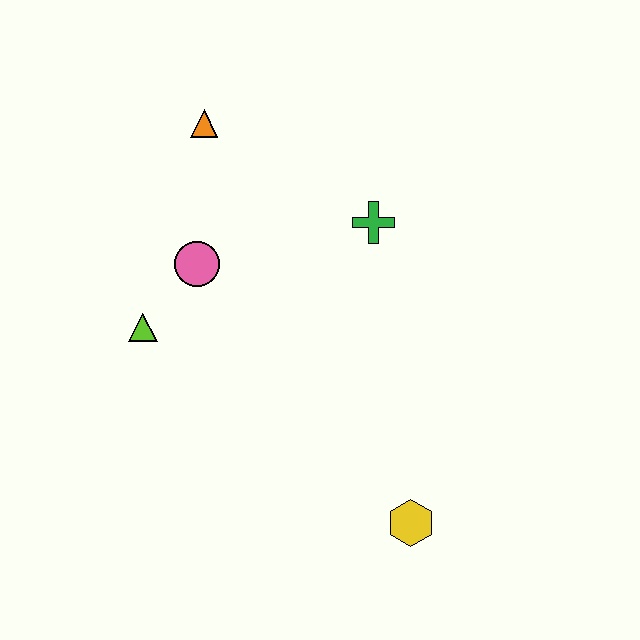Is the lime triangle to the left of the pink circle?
Yes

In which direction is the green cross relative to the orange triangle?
The green cross is to the right of the orange triangle.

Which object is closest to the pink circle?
The lime triangle is closest to the pink circle.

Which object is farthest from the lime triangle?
The yellow hexagon is farthest from the lime triangle.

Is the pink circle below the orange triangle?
Yes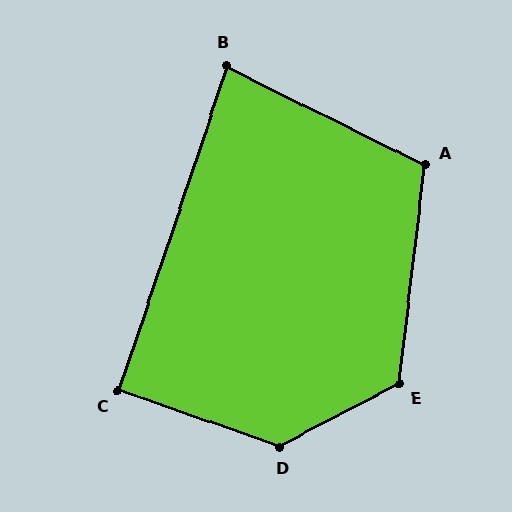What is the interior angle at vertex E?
Approximately 124 degrees (obtuse).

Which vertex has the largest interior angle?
D, at approximately 133 degrees.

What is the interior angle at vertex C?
Approximately 91 degrees (approximately right).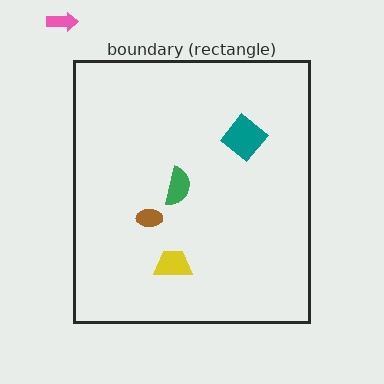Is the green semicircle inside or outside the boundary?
Inside.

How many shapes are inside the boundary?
4 inside, 1 outside.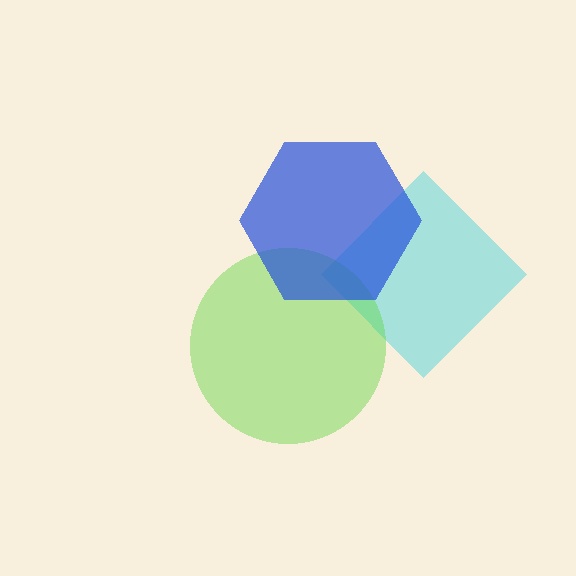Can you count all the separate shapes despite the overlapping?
Yes, there are 3 separate shapes.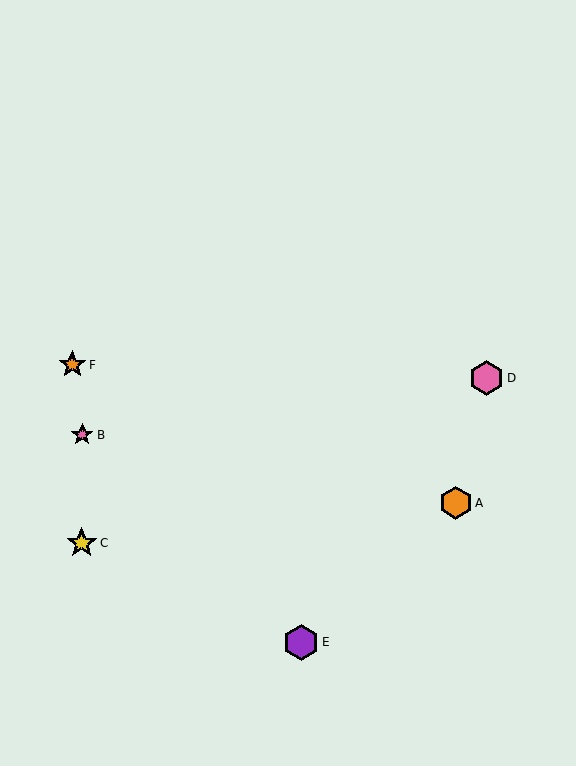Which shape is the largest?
The purple hexagon (labeled E) is the largest.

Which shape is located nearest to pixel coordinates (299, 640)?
The purple hexagon (labeled E) at (301, 642) is nearest to that location.